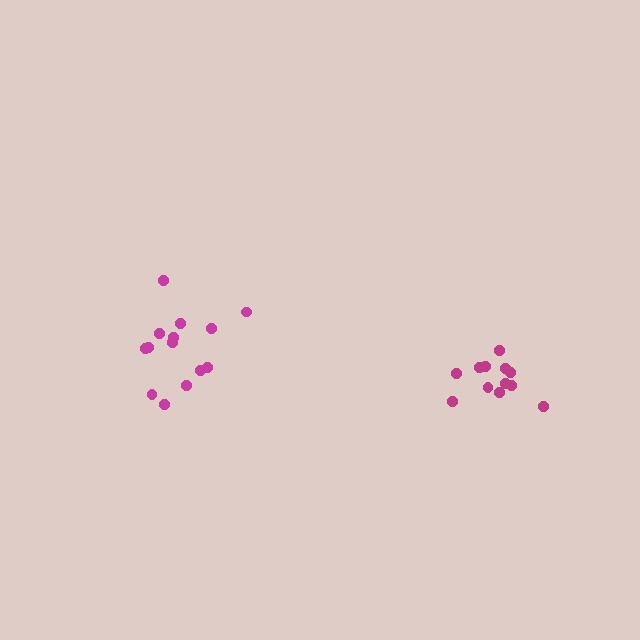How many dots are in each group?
Group 1: 14 dots, Group 2: 12 dots (26 total).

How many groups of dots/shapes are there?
There are 2 groups.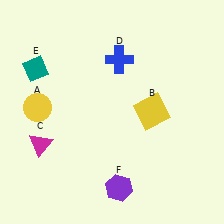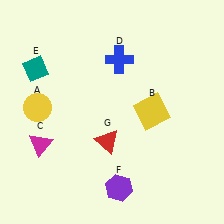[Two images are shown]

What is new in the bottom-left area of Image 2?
A red triangle (G) was added in the bottom-left area of Image 2.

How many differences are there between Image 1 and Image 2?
There is 1 difference between the two images.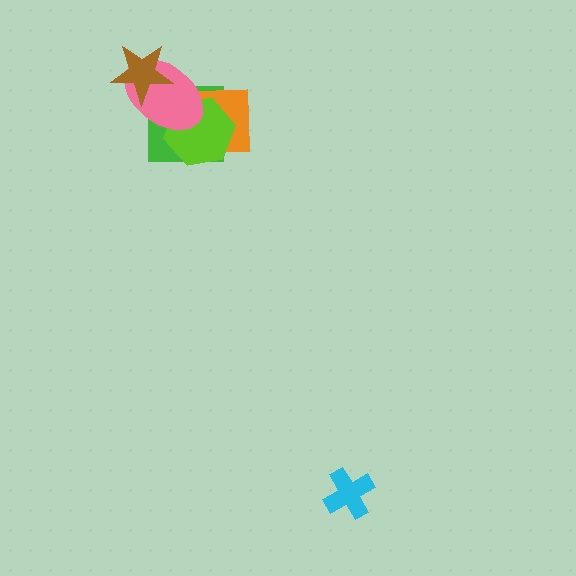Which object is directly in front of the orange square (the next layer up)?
The lime hexagon is directly in front of the orange square.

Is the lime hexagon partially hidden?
Yes, it is partially covered by another shape.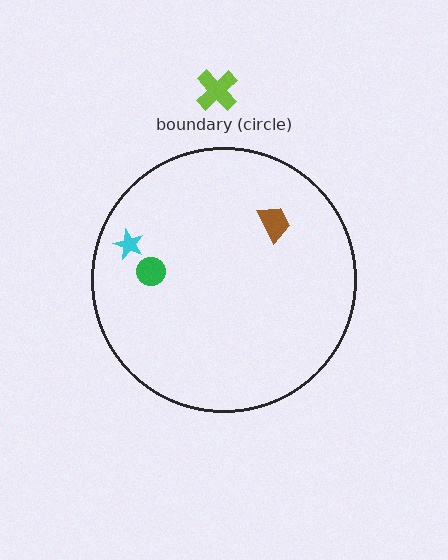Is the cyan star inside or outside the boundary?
Inside.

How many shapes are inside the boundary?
3 inside, 1 outside.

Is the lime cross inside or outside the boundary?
Outside.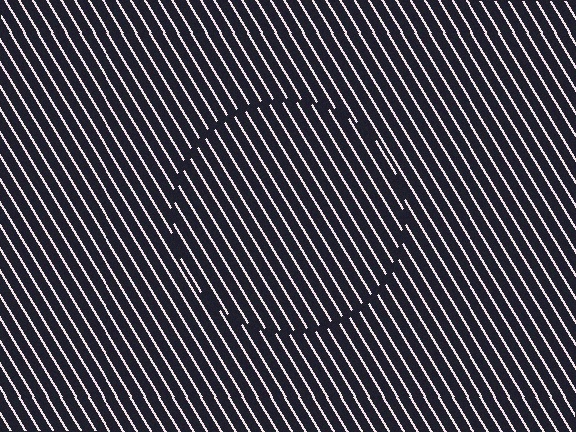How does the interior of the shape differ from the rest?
The interior of the shape contains the same grating, shifted by half a period — the contour is defined by the phase discontinuity where line-ends from the inner and outer gratings abut.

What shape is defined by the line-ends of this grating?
An illusory circle. The interior of the shape contains the same grating, shifted by half a period — the contour is defined by the phase discontinuity where line-ends from the inner and outer gratings abut.